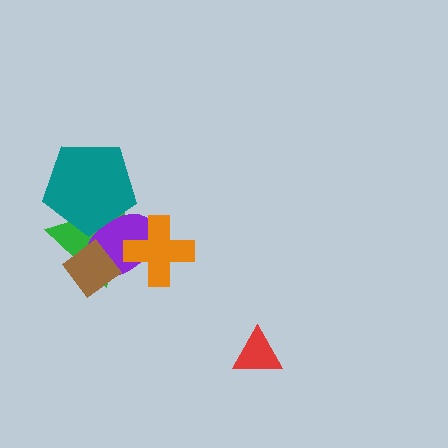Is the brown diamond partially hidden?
No, no other shape covers it.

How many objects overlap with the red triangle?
0 objects overlap with the red triangle.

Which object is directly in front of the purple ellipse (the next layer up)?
The orange cross is directly in front of the purple ellipse.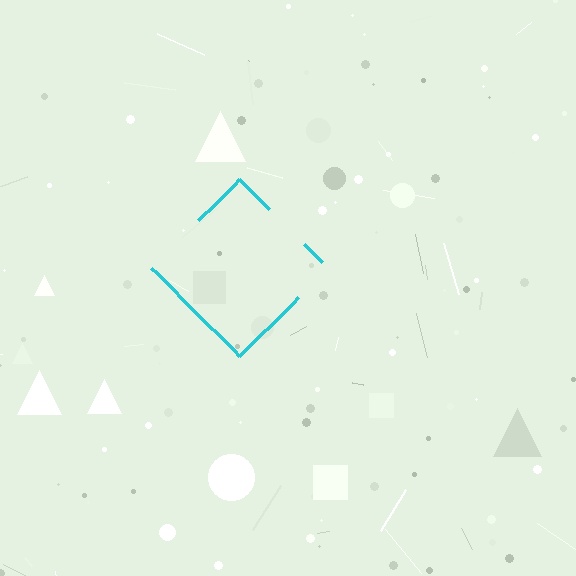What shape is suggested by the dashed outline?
The dashed outline suggests a diamond.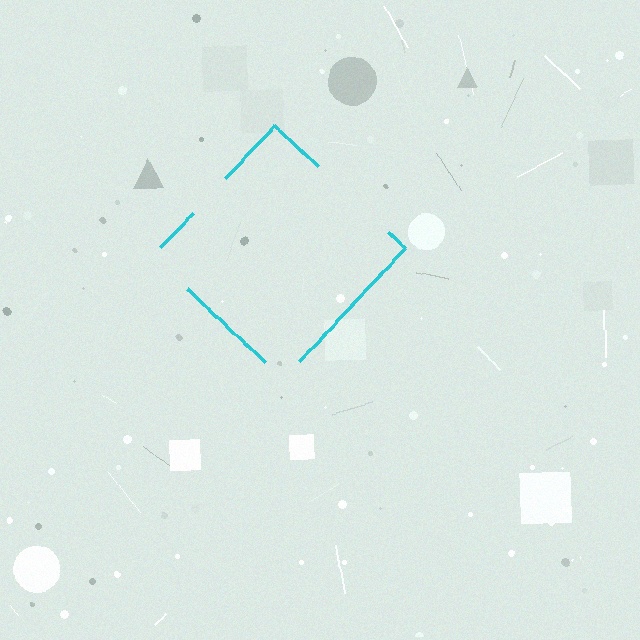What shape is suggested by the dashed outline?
The dashed outline suggests a diamond.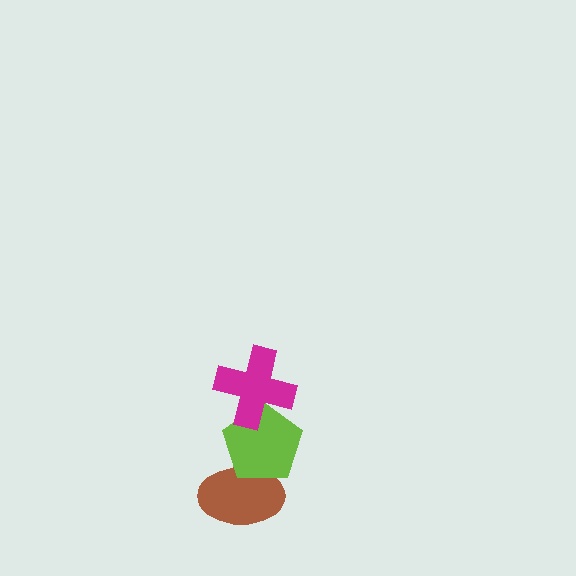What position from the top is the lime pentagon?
The lime pentagon is 2nd from the top.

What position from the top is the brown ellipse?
The brown ellipse is 3rd from the top.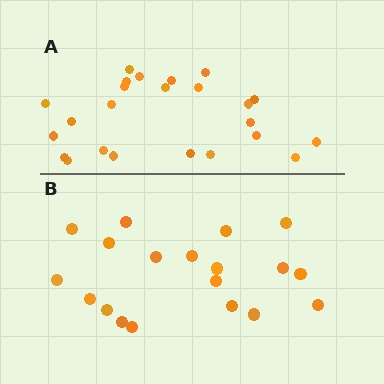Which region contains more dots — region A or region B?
Region A (the top region) has more dots.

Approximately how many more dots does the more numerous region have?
Region A has about 5 more dots than region B.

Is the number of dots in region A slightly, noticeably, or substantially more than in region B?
Region A has noticeably more, but not dramatically so. The ratio is roughly 1.3 to 1.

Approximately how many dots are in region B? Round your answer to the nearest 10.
About 20 dots. (The exact count is 19, which rounds to 20.)